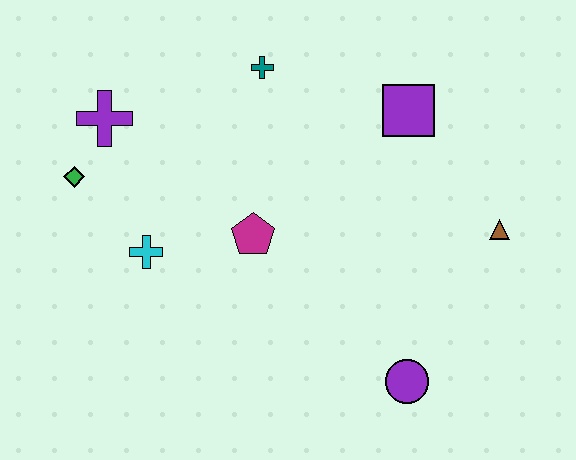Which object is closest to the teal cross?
The purple square is closest to the teal cross.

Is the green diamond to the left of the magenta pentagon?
Yes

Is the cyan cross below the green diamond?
Yes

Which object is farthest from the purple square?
The green diamond is farthest from the purple square.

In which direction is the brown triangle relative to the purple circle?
The brown triangle is above the purple circle.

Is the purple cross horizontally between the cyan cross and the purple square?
No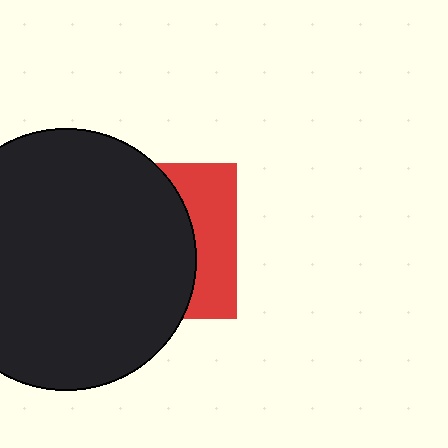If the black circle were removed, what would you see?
You would see the complete red square.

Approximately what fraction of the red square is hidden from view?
Roughly 68% of the red square is hidden behind the black circle.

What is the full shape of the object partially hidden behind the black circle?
The partially hidden object is a red square.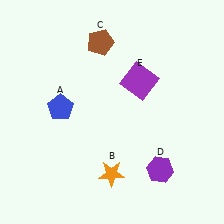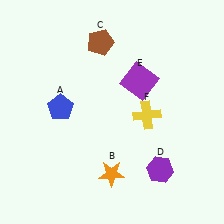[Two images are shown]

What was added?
A yellow cross (F) was added in Image 2.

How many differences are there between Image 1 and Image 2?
There is 1 difference between the two images.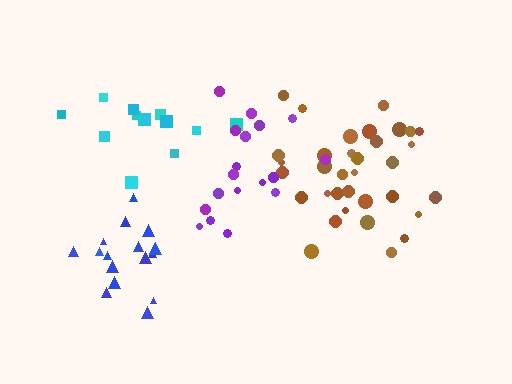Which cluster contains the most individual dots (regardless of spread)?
Brown (34).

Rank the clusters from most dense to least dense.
blue, brown, purple, cyan.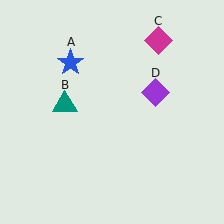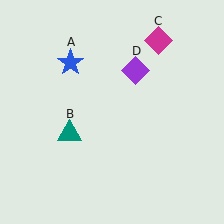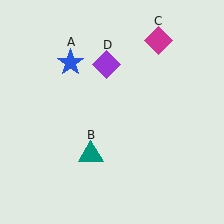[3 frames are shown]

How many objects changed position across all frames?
2 objects changed position: teal triangle (object B), purple diamond (object D).